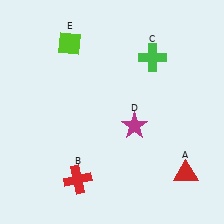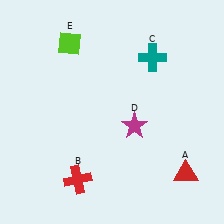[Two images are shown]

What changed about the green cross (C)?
In Image 1, C is green. In Image 2, it changed to teal.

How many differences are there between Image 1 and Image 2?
There is 1 difference between the two images.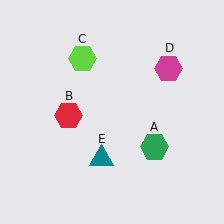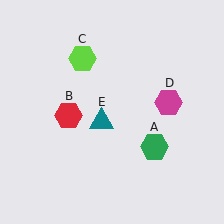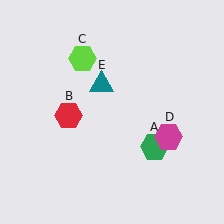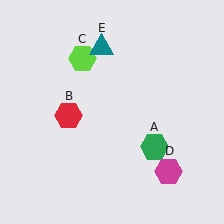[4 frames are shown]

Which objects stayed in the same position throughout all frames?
Green hexagon (object A) and red hexagon (object B) and lime hexagon (object C) remained stationary.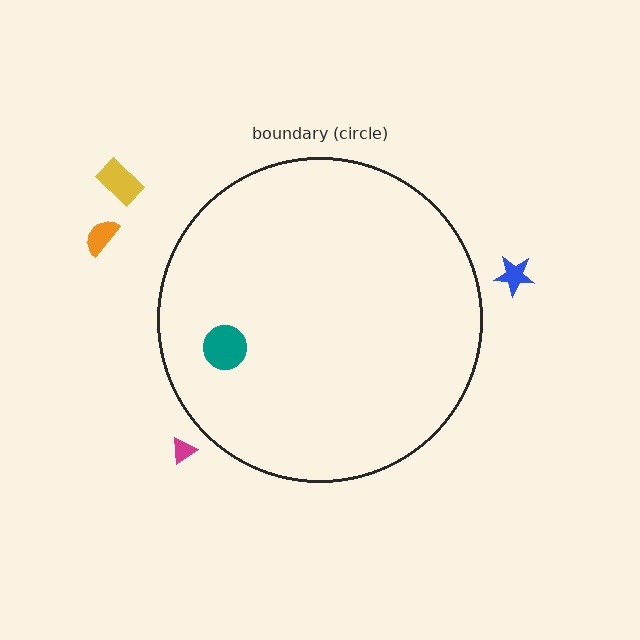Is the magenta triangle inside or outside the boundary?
Outside.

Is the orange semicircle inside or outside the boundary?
Outside.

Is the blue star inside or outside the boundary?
Outside.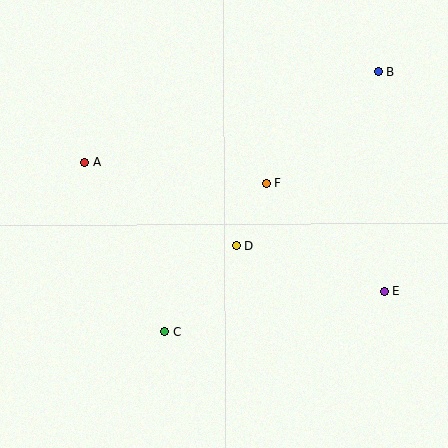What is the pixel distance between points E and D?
The distance between E and D is 155 pixels.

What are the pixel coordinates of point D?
Point D is at (236, 246).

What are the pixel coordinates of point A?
Point A is at (84, 162).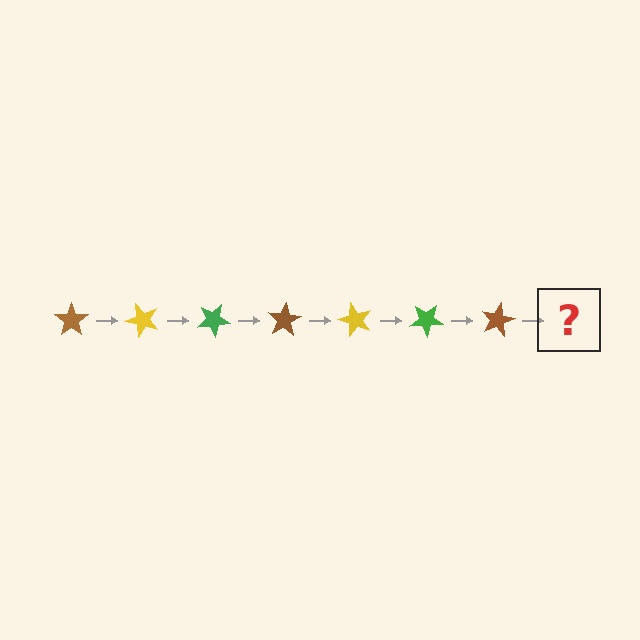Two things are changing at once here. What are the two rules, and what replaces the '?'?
The two rules are that it rotates 50 degrees each step and the color cycles through brown, yellow, and green. The '?' should be a yellow star, rotated 350 degrees from the start.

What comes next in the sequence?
The next element should be a yellow star, rotated 350 degrees from the start.